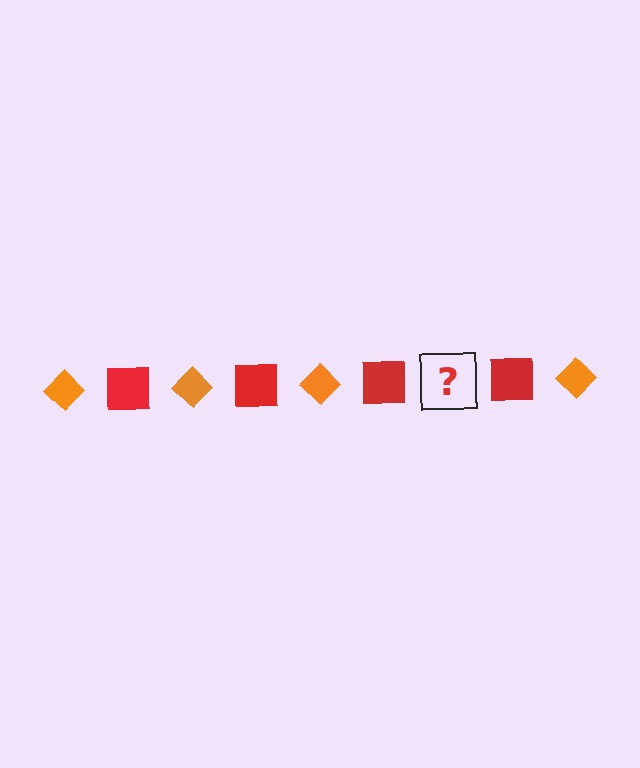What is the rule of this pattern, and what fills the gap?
The rule is that the pattern alternates between orange diamond and red square. The gap should be filled with an orange diamond.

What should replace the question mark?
The question mark should be replaced with an orange diamond.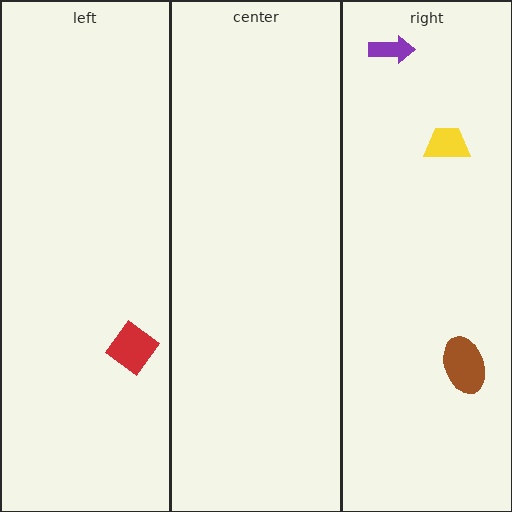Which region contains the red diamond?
The left region.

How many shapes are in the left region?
1.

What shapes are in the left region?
The red diamond.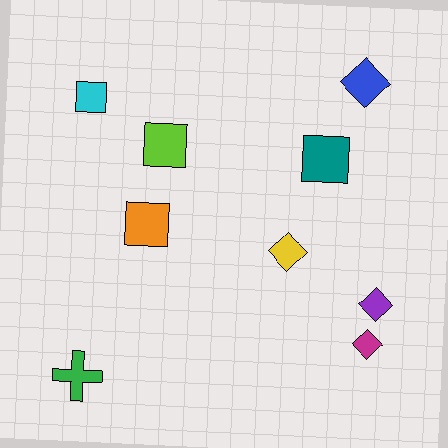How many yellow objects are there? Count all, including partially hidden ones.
There is 1 yellow object.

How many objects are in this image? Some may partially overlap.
There are 9 objects.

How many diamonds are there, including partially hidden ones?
There are 4 diamonds.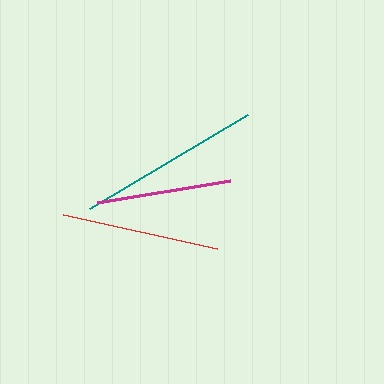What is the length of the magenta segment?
The magenta segment is approximately 134 pixels long.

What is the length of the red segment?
The red segment is approximately 157 pixels long.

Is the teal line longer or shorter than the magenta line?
The teal line is longer than the magenta line.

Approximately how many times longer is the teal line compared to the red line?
The teal line is approximately 1.2 times the length of the red line.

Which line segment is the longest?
The teal line is the longest at approximately 184 pixels.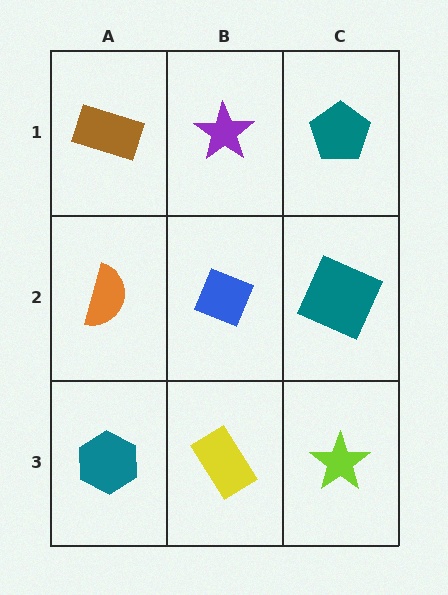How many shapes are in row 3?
3 shapes.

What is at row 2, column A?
An orange semicircle.